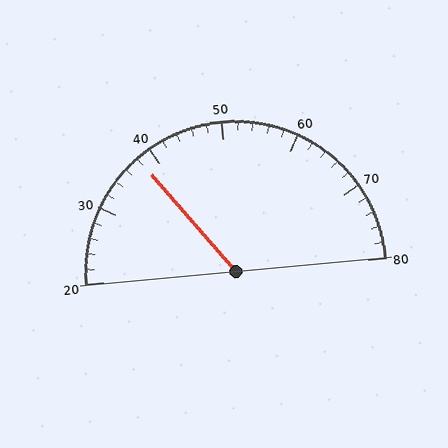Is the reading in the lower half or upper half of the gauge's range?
The reading is in the lower half of the range (20 to 80).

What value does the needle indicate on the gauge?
The needle indicates approximately 38.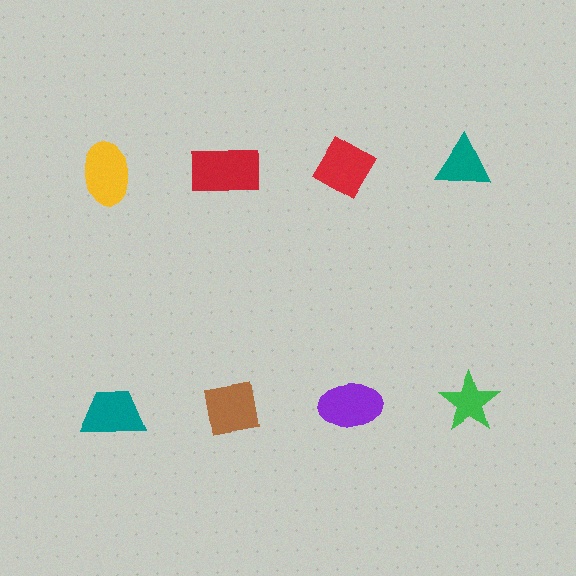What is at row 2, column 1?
A teal trapezoid.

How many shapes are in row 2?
4 shapes.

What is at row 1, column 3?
A red diamond.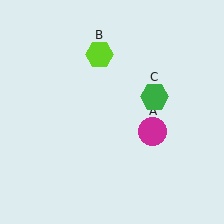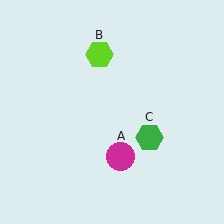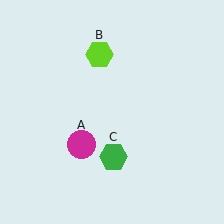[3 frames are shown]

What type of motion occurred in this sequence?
The magenta circle (object A), green hexagon (object C) rotated clockwise around the center of the scene.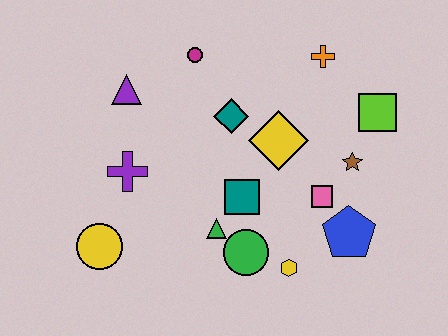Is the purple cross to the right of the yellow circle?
Yes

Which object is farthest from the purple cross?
The lime square is farthest from the purple cross.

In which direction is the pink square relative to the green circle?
The pink square is to the right of the green circle.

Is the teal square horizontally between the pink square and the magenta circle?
Yes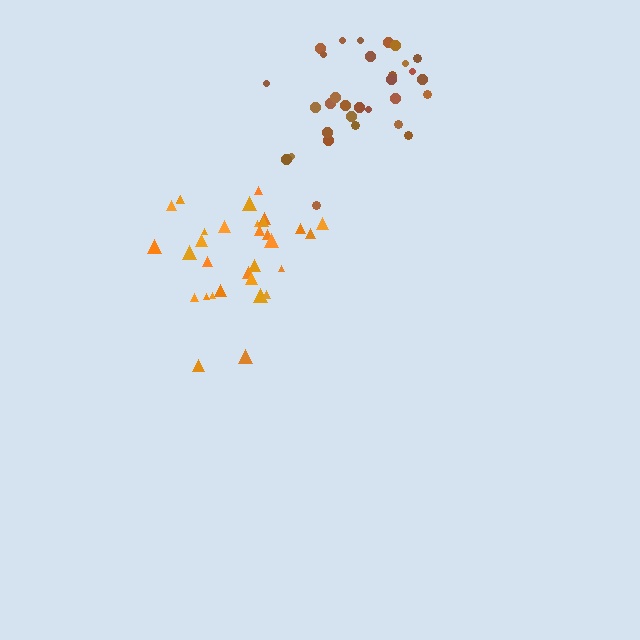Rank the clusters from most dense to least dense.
brown, orange.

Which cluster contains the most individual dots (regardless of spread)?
Orange (32).